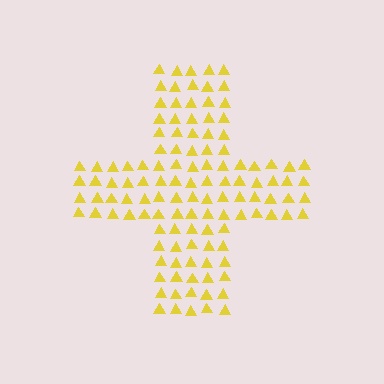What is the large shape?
The large shape is a cross.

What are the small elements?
The small elements are triangles.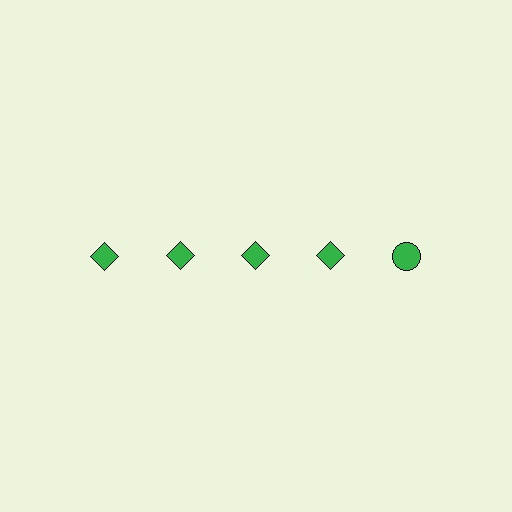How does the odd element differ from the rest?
It has a different shape: circle instead of diamond.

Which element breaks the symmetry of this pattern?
The green circle in the top row, rightmost column breaks the symmetry. All other shapes are green diamonds.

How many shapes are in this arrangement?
There are 5 shapes arranged in a grid pattern.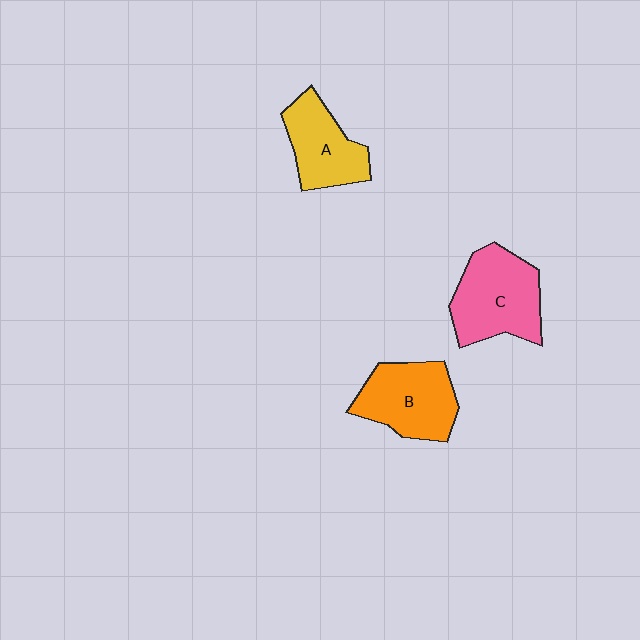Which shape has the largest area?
Shape C (pink).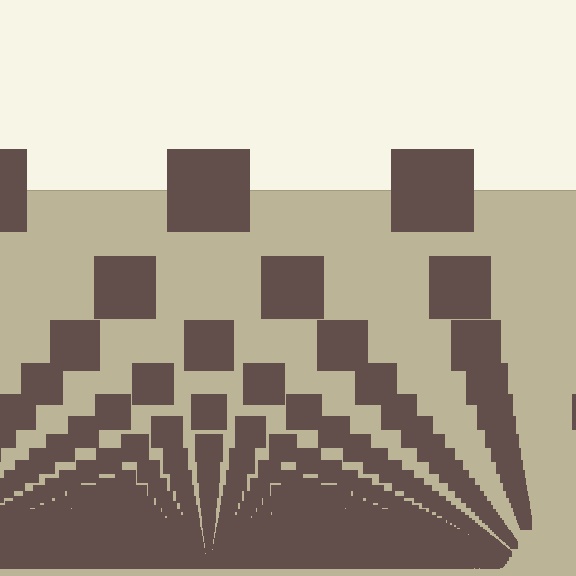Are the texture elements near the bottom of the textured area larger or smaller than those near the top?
Smaller. The gradient is inverted — elements near the bottom are smaller and denser.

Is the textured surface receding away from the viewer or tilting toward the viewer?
The surface appears to tilt toward the viewer. Texture elements get larger and sparser toward the top.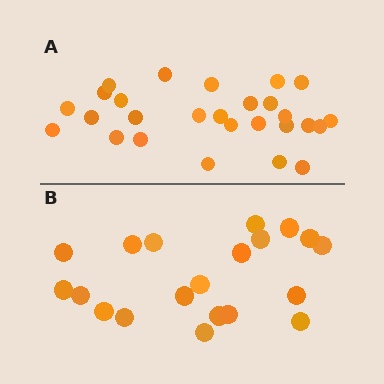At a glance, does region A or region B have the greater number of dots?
Region A (the top region) has more dots.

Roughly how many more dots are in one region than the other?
Region A has roughly 8 or so more dots than region B.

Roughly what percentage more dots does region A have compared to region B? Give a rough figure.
About 35% more.